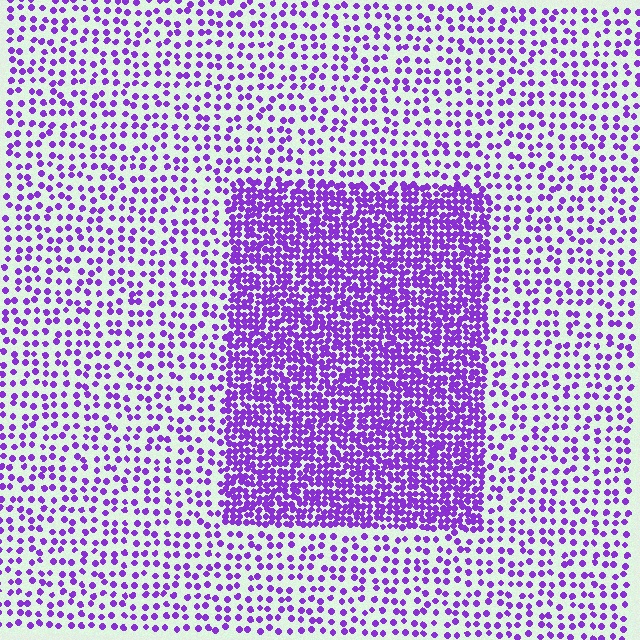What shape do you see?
I see a rectangle.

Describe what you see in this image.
The image contains small purple elements arranged at two different densities. A rectangle-shaped region is visible where the elements are more densely packed than the surrounding area.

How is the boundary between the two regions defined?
The boundary is defined by a change in element density (approximately 2.6x ratio). All elements are the same color, size, and shape.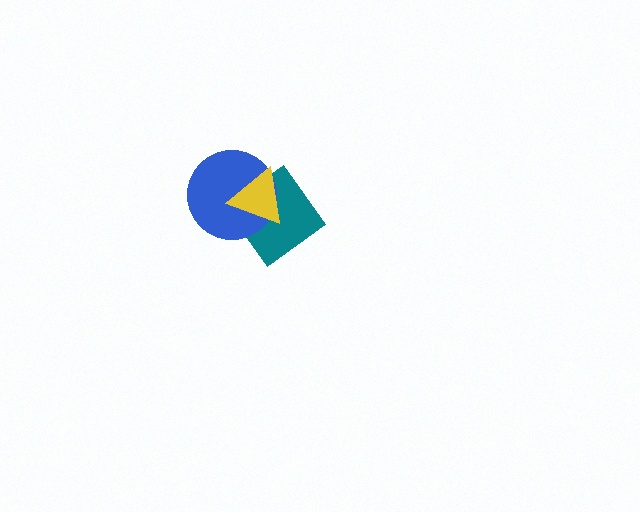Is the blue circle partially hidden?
Yes, it is partially covered by another shape.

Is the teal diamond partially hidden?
Yes, it is partially covered by another shape.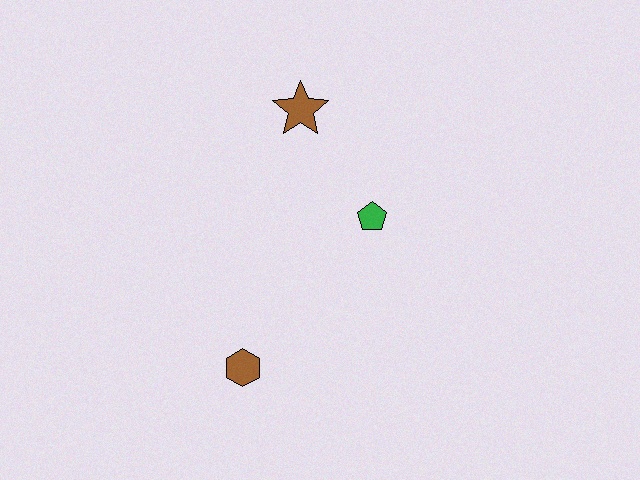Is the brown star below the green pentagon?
No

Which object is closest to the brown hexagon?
The green pentagon is closest to the brown hexagon.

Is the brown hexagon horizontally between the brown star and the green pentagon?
No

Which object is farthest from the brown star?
The brown hexagon is farthest from the brown star.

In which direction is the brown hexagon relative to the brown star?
The brown hexagon is below the brown star.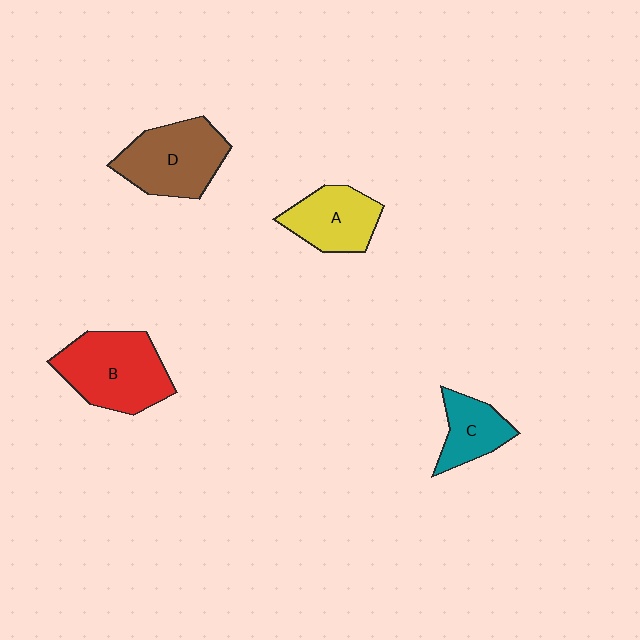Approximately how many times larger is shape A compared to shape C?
Approximately 1.3 times.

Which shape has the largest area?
Shape B (red).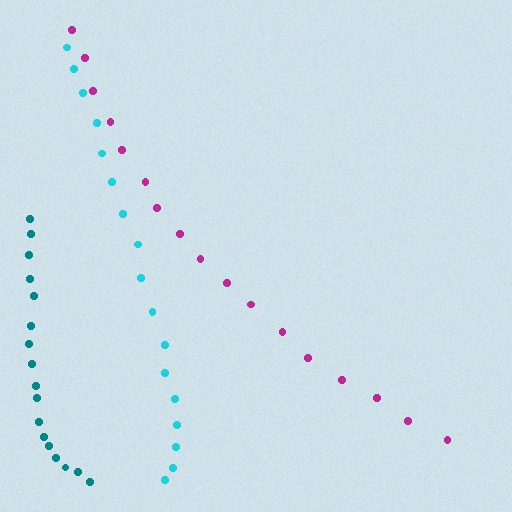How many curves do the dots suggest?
There are 3 distinct paths.